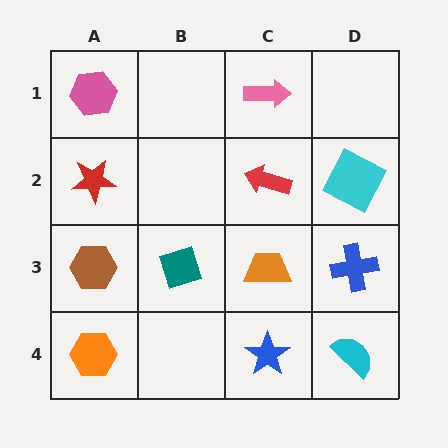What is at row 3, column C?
An orange trapezoid.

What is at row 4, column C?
A blue star.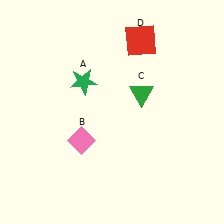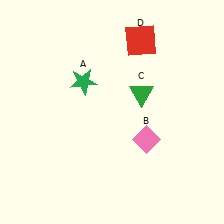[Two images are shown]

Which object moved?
The pink diamond (B) moved right.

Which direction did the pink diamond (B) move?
The pink diamond (B) moved right.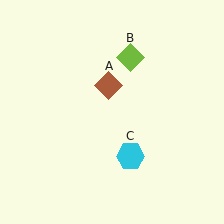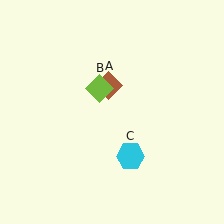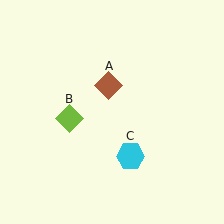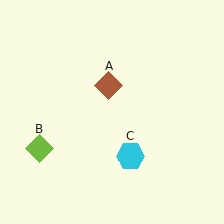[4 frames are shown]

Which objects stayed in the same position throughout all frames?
Brown diamond (object A) and cyan hexagon (object C) remained stationary.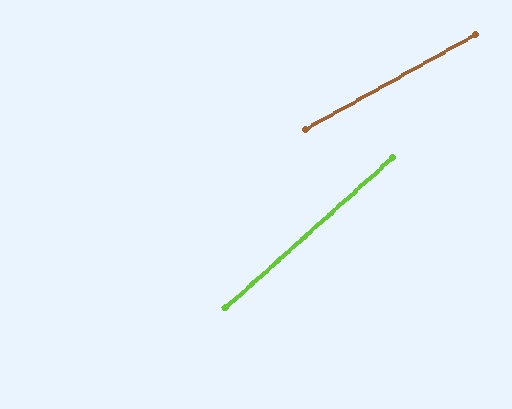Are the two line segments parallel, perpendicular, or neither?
Neither parallel nor perpendicular — they differ by about 13°.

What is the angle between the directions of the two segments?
Approximately 13 degrees.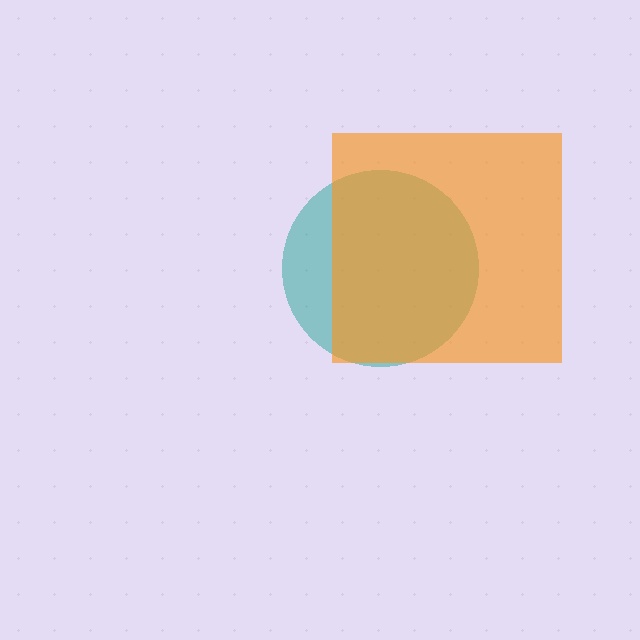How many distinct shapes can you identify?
There are 2 distinct shapes: a teal circle, an orange square.